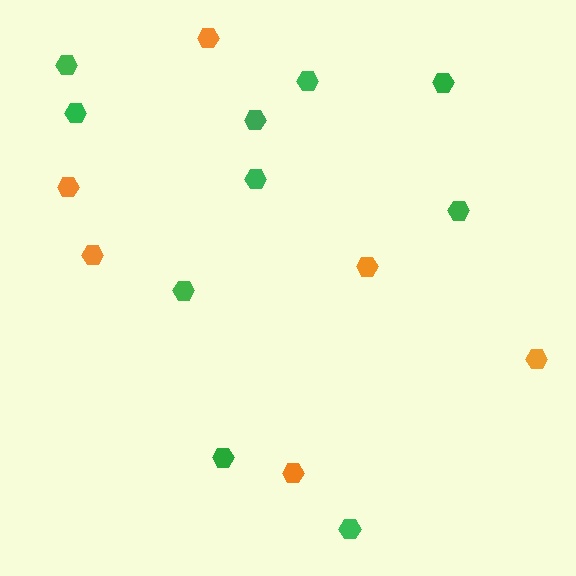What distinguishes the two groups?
There are 2 groups: one group of orange hexagons (6) and one group of green hexagons (10).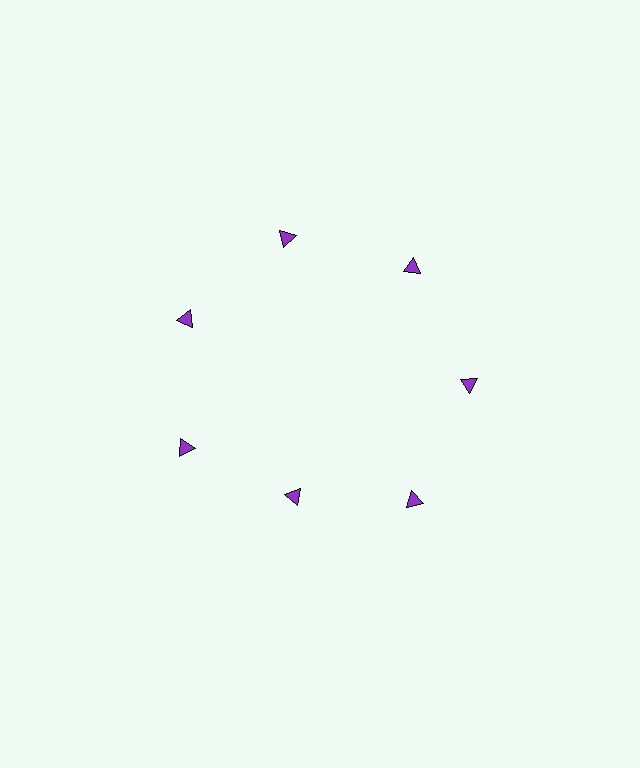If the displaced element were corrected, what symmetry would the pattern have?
It would have 7-fold rotational symmetry — the pattern would map onto itself every 51 degrees.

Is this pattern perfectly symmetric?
No. The 7 purple triangles are arranged in a ring, but one element near the 6 o'clock position is pulled inward toward the center, breaking the 7-fold rotational symmetry.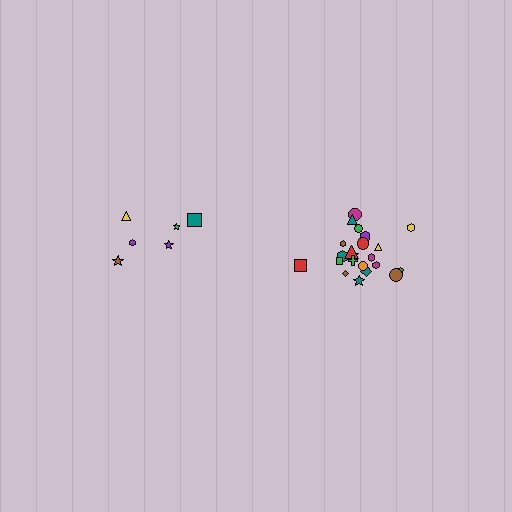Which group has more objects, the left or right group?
The right group.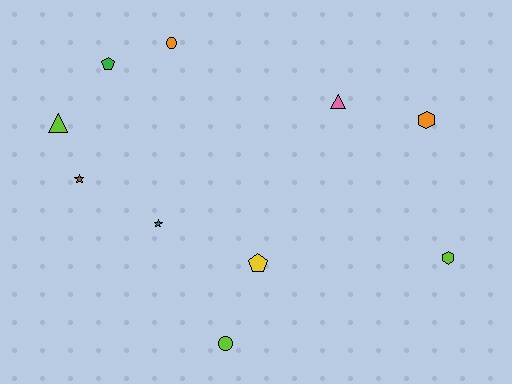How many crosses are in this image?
There are no crosses.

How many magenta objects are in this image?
There are no magenta objects.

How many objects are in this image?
There are 10 objects.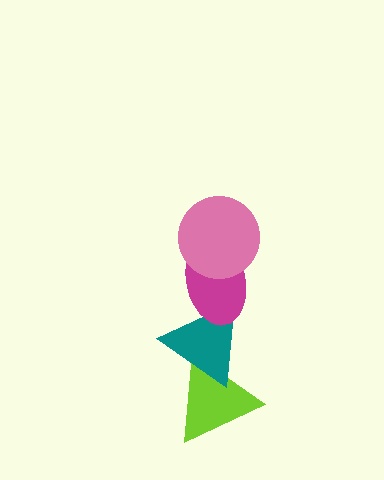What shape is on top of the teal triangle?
The magenta ellipse is on top of the teal triangle.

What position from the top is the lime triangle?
The lime triangle is 4th from the top.